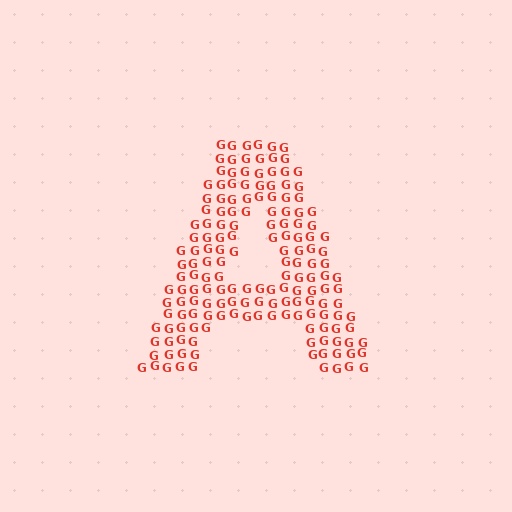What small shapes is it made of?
It is made of small letter G's.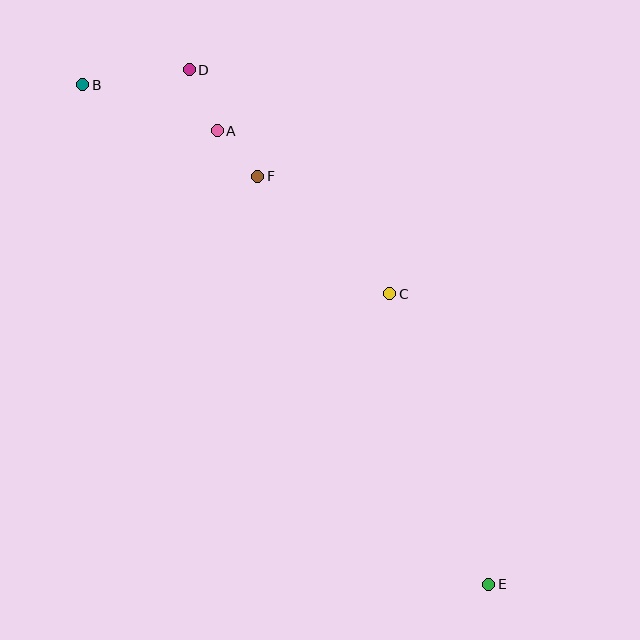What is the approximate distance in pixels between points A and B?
The distance between A and B is approximately 142 pixels.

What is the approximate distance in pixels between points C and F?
The distance between C and F is approximately 177 pixels.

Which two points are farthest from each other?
Points B and E are farthest from each other.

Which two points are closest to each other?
Points A and F are closest to each other.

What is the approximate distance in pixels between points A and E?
The distance between A and E is approximately 528 pixels.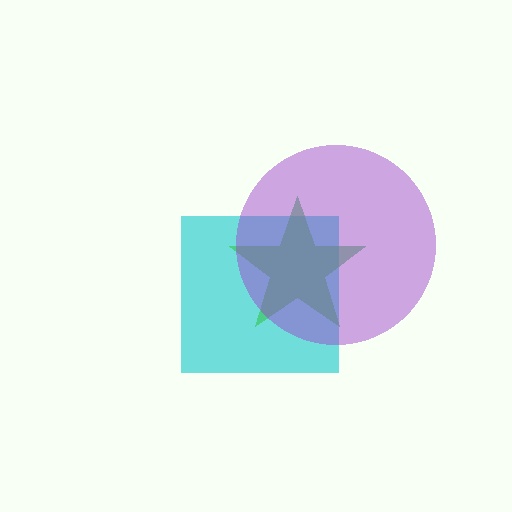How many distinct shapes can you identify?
There are 3 distinct shapes: a cyan square, a green star, a purple circle.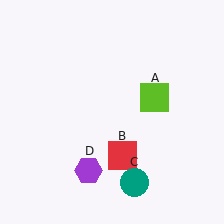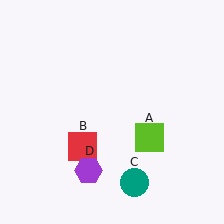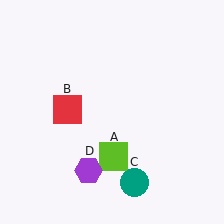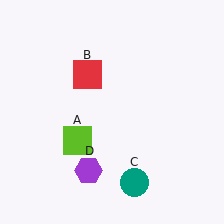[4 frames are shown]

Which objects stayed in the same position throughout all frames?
Teal circle (object C) and purple hexagon (object D) remained stationary.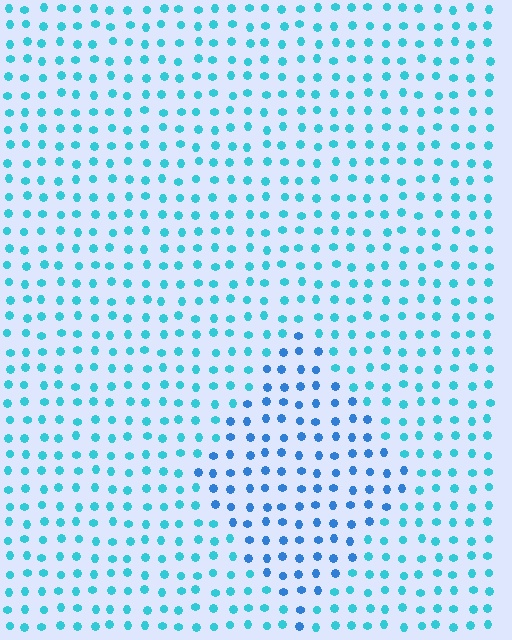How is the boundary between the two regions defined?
The boundary is defined purely by a slight shift in hue (about 27 degrees). Spacing, size, and orientation are identical on both sides.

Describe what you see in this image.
The image is filled with small cyan elements in a uniform arrangement. A diamond-shaped region is visible where the elements are tinted to a slightly different hue, forming a subtle color boundary.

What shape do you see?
I see a diamond.